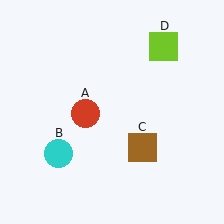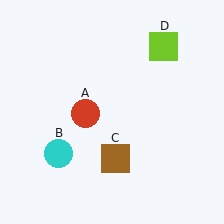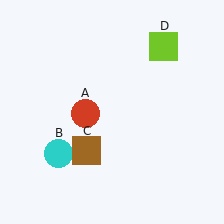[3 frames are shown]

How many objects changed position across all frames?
1 object changed position: brown square (object C).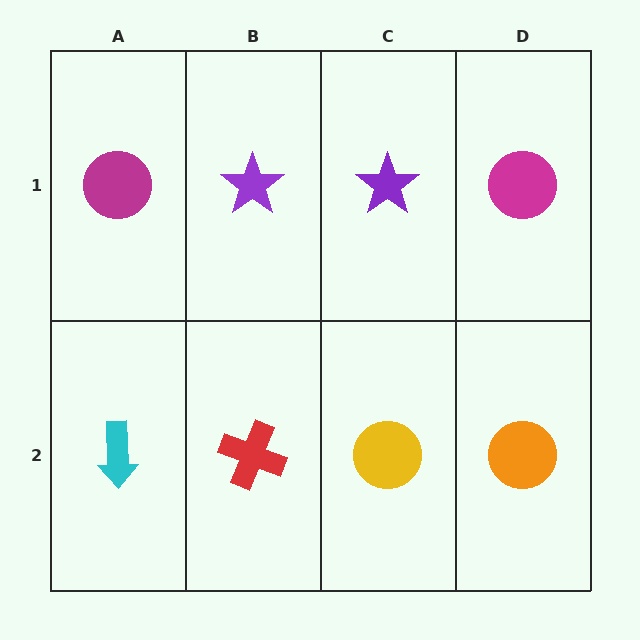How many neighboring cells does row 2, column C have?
3.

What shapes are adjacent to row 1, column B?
A red cross (row 2, column B), a magenta circle (row 1, column A), a purple star (row 1, column C).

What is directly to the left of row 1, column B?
A magenta circle.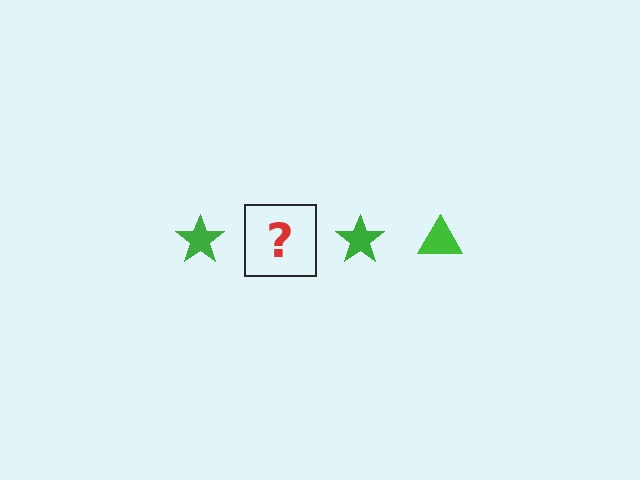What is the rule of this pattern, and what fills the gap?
The rule is that the pattern cycles through star, triangle shapes in green. The gap should be filled with a green triangle.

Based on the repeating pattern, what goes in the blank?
The blank should be a green triangle.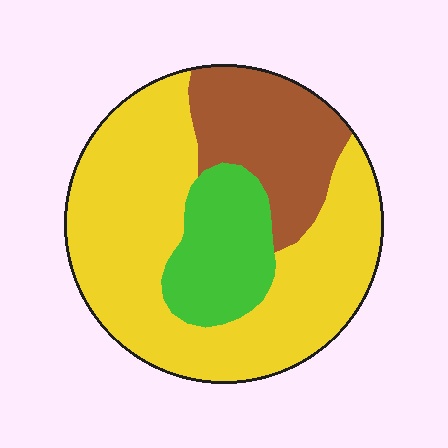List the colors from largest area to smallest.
From largest to smallest: yellow, brown, green.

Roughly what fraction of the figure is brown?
Brown covers about 20% of the figure.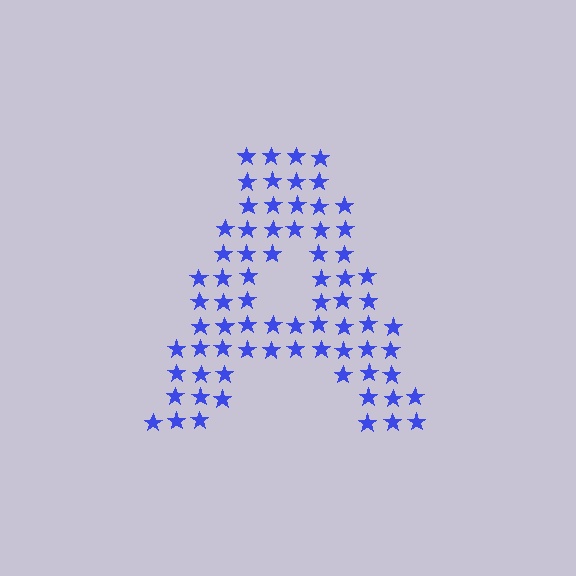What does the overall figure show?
The overall figure shows the letter A.